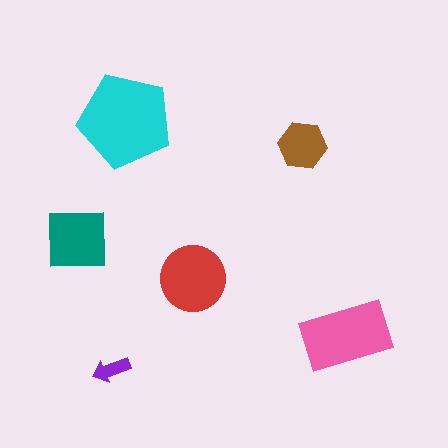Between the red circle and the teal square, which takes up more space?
The red circle.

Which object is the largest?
The cyan pentagon.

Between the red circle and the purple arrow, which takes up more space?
The red circle.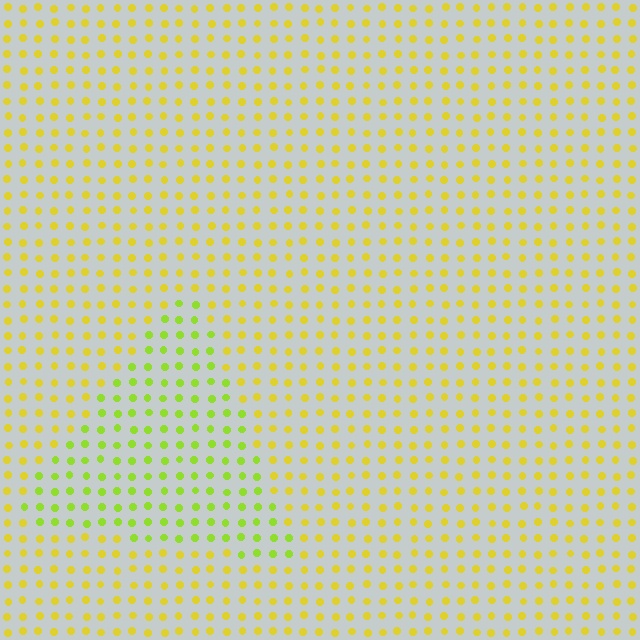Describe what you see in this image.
The image is filled with small yellow elements in a uniform arrangement. A triangle-shaped region is visible where the elements are tinted to a slightly different hue, forming a subtle color boundary.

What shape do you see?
I see a triangle.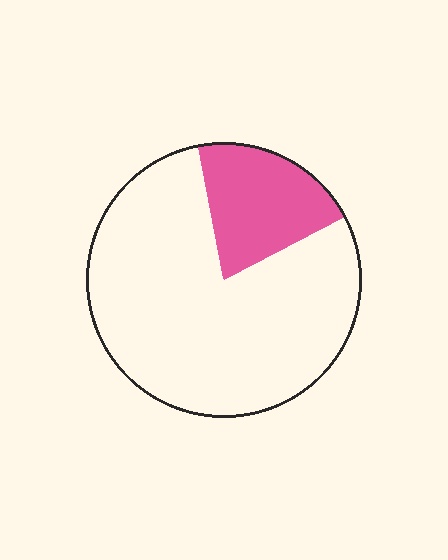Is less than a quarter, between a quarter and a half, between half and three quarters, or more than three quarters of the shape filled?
Less than a quarter.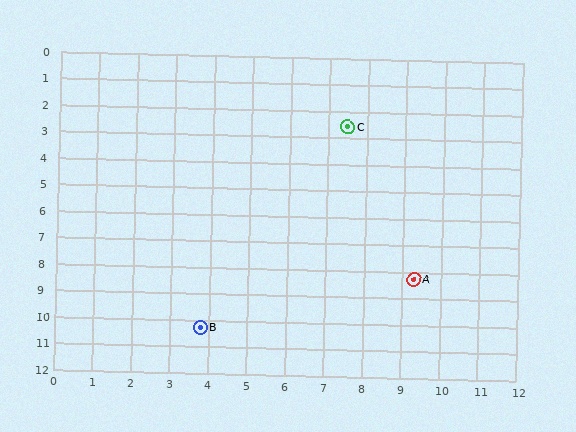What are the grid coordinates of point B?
Point B is at approximately (3.8, 10.3).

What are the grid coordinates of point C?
Point C is at approximately (7.5, 2.6).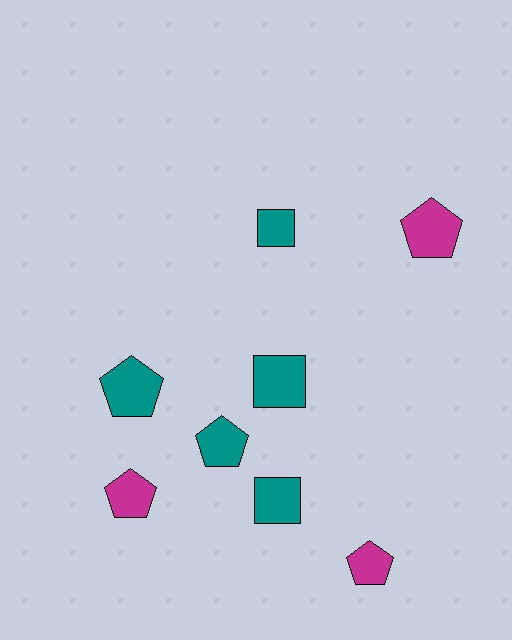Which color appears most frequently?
Teal, with 5 objects.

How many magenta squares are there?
There are no magenta squares.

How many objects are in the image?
There are 8 objects.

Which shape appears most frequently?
Pentagon, with 5 objects.